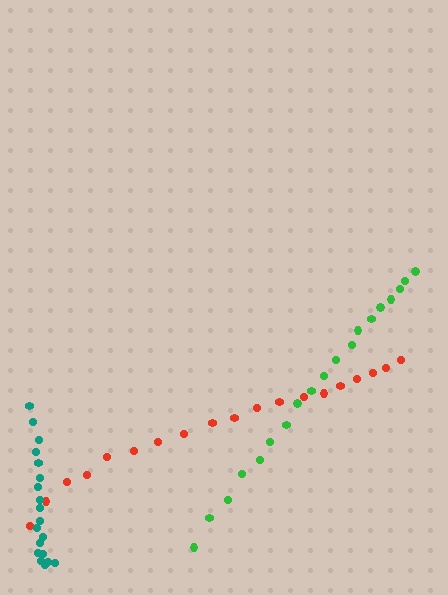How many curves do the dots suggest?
There are 3 distinct paths.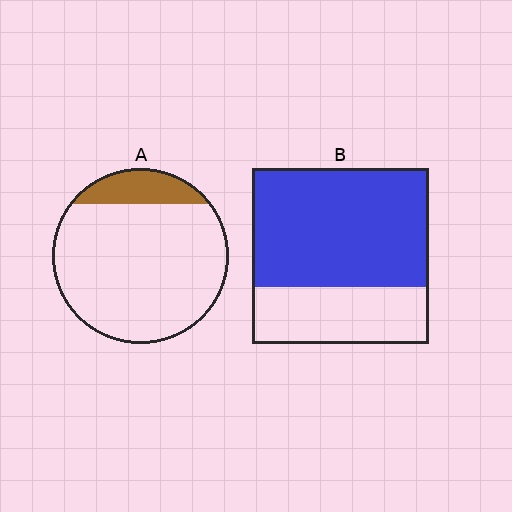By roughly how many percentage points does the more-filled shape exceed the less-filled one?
By roughly 55 percentage points (B over A).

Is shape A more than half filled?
No.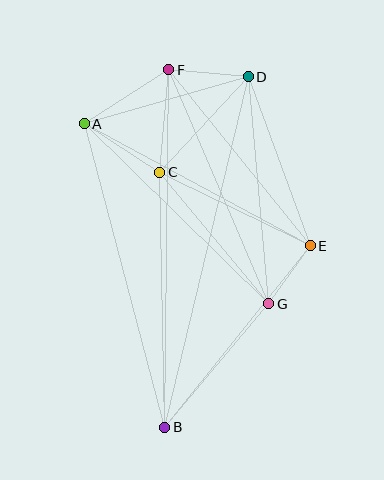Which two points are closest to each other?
Points E and G are closest to each other.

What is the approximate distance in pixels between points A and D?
The distance between A and D is approximately 171 pixels.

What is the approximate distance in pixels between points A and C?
The distance between A and C is approximately 90 pixels.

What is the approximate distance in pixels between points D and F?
The distance between D and F is approximately 80 pixels.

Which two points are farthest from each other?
Points B and D are farthest from each other.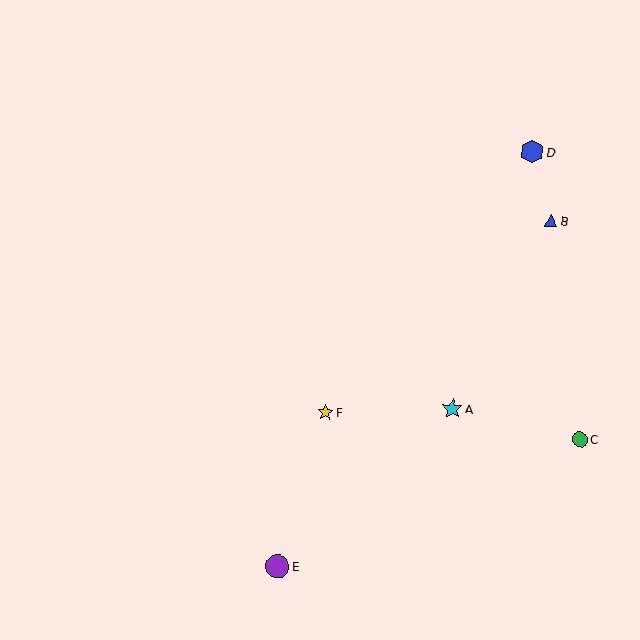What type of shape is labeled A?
Shape A is a cyan star.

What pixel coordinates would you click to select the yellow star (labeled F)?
Click at (325, 412) to select the yellow star F.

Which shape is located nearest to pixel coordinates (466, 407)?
The cyan star (labeled A) at (452, 409) is nearest to that location.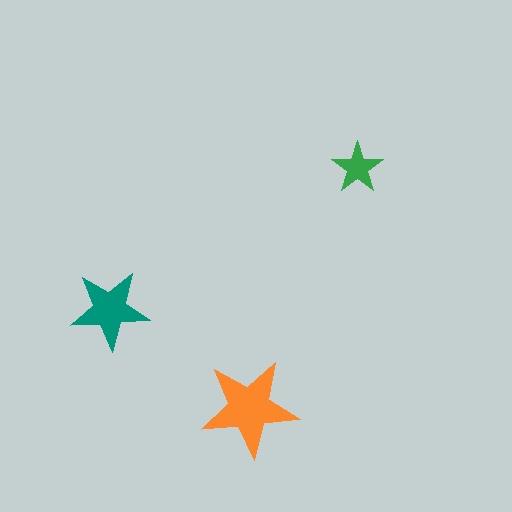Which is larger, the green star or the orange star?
The orange one.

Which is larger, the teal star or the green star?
The teal one.